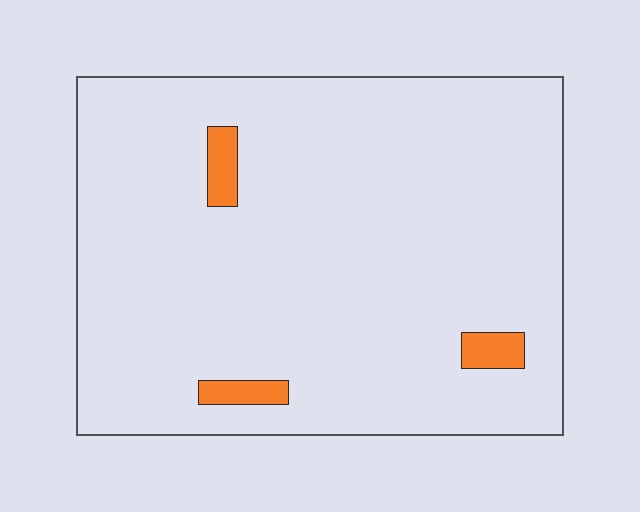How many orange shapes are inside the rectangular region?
3.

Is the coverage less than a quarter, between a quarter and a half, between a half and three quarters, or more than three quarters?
Less than a quarter.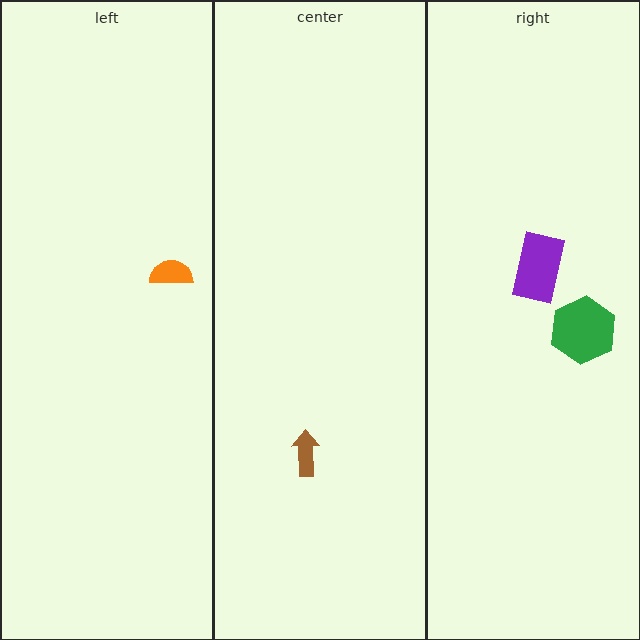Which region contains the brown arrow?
The center region.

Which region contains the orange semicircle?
The left region.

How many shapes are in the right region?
2.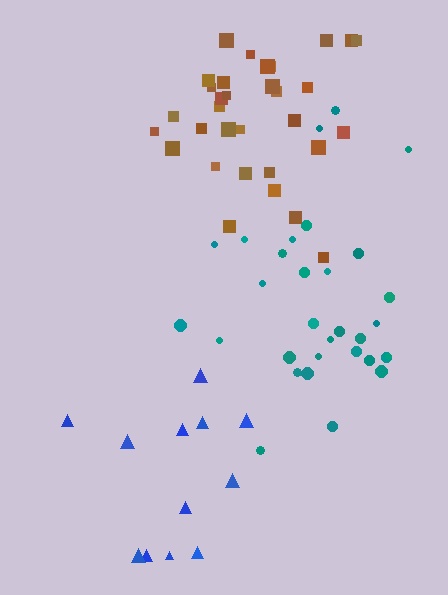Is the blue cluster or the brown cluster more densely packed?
Brown.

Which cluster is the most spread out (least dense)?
Blue.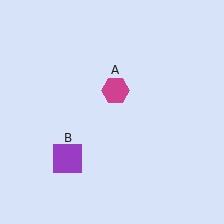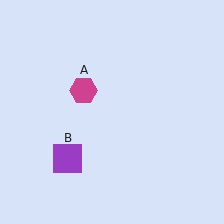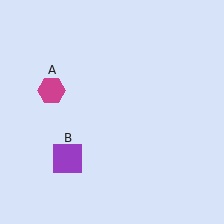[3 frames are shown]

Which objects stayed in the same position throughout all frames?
Purple square (object B) remained stationary.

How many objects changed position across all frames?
1 object changed position: magenta hexagon (object A).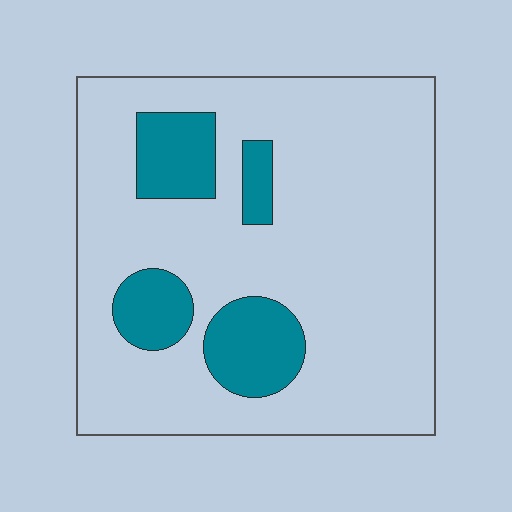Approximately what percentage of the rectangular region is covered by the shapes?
Approximately 20%.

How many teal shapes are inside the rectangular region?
4.